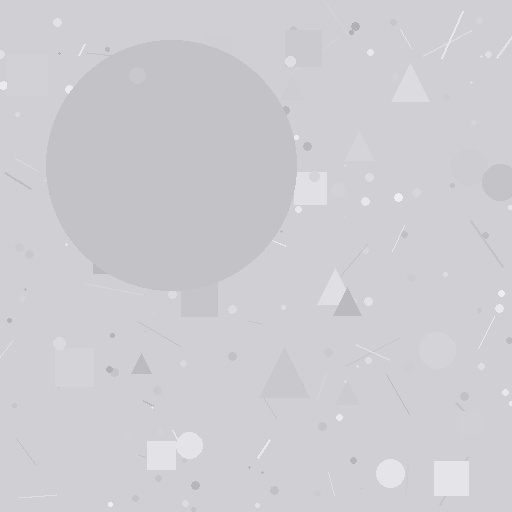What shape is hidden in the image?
A circle is hidden in the image.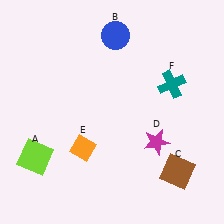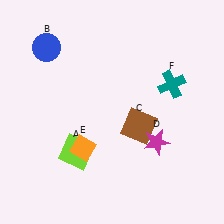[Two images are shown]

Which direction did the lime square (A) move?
The lime square (A) moved right.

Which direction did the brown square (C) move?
The brown square (C) moved up.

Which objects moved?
The objects that moved are: the lime square (A), the blue circle (B), the brown square (C).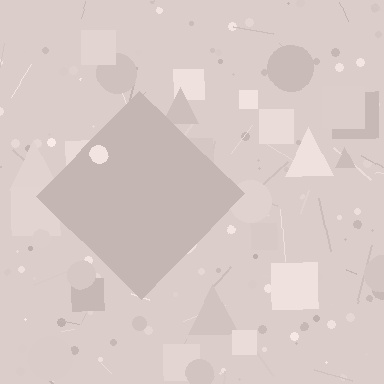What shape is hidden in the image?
A diamond is hidden in the image.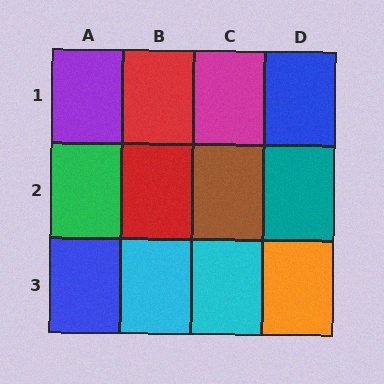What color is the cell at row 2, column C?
Brown.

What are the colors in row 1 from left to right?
Purple, red, magenta, blue.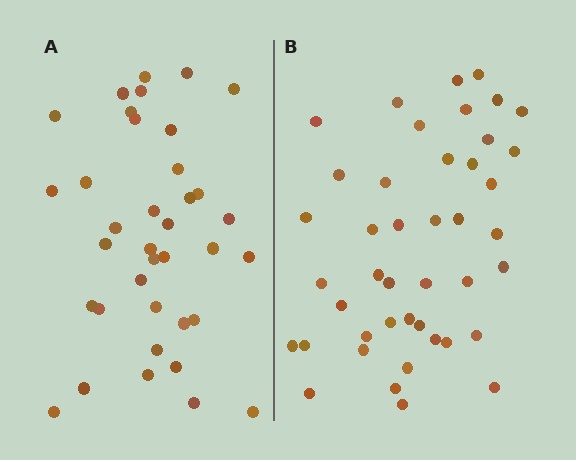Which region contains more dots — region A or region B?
Region B (the right region) has more dots.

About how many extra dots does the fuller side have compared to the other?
Region B has about 6 more dots than region A.